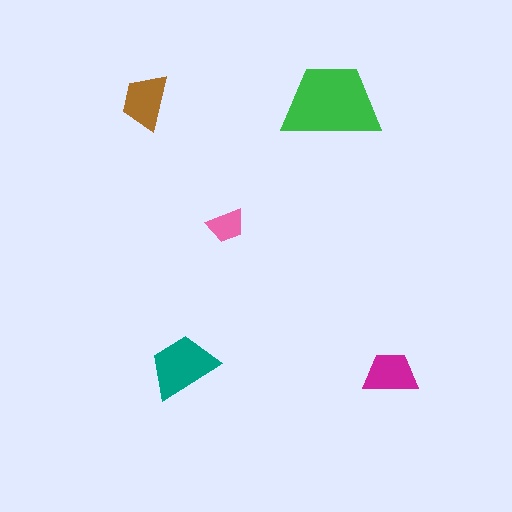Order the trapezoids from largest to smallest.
the green one, the teal one, the brown one, the magenta one, the pink one.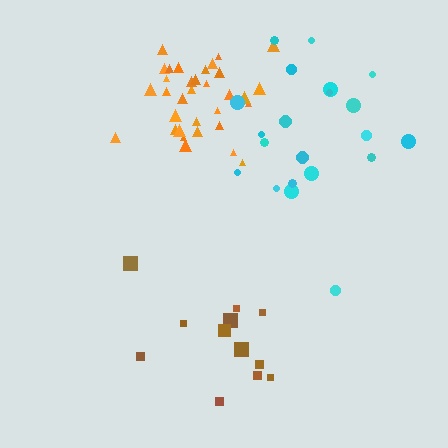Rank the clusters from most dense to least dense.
orange, cyan, brown.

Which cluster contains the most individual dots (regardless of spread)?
Orange (34).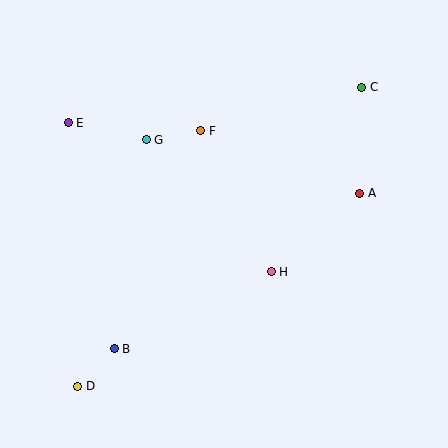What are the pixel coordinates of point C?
Point C is at (362, 87).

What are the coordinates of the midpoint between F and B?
The midpoint between F and B is at (157, 240).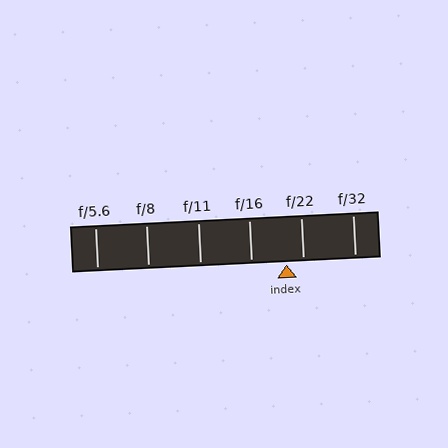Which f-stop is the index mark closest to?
The index mark is closest to f/22.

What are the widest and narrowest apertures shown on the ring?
The widest aperture shown is f/5.6 and the narrowest is f/32.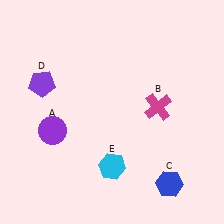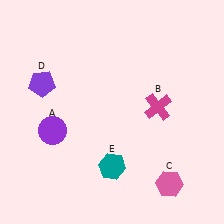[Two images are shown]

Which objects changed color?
C changed from blue to pink. E changed from cyan to teal.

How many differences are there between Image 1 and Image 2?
There are 2 differences between the two images.